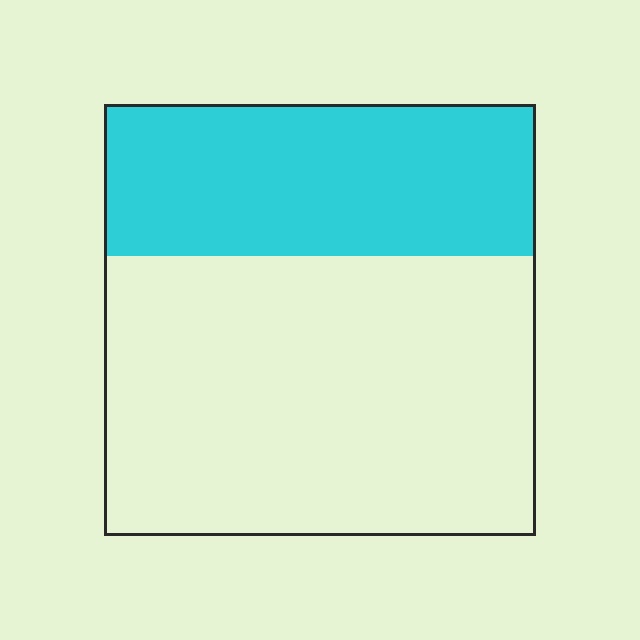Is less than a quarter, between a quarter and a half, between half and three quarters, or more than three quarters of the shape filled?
Between a quarter and a half.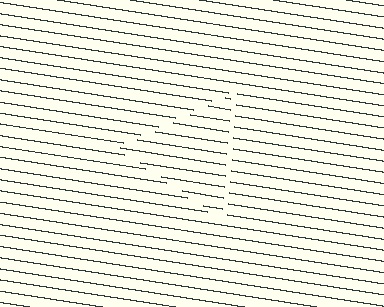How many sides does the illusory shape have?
3 sides — the line-ends trace a triangle.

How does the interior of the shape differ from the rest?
The interior of the shape contains the same grating, shifted by half a period — the contour is defined by the phase discontinuity where line-ends from the inner and outer gratings abut.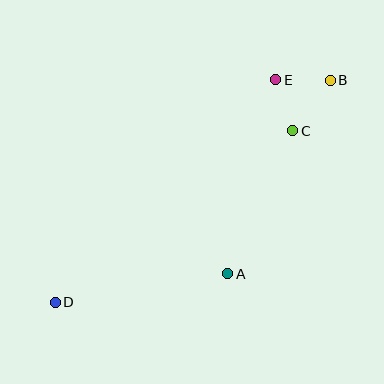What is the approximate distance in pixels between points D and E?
The distance between D and E is approximately 313 pixels.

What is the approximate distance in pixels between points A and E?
The distance between A and E is approximately 200 pixels.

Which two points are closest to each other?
Points C and E are closest to each other.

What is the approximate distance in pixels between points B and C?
The distance between B and C is approximately 63 pixels.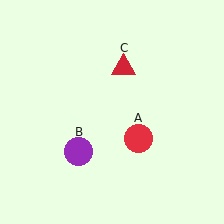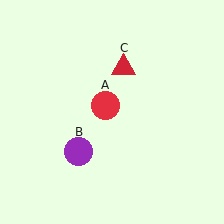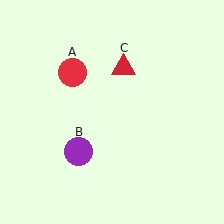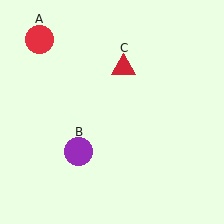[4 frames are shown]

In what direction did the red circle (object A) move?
The red circle (object A) moved up and to the left.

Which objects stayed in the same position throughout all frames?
Purple circle (object B) and red triangle (object C) remained stationary.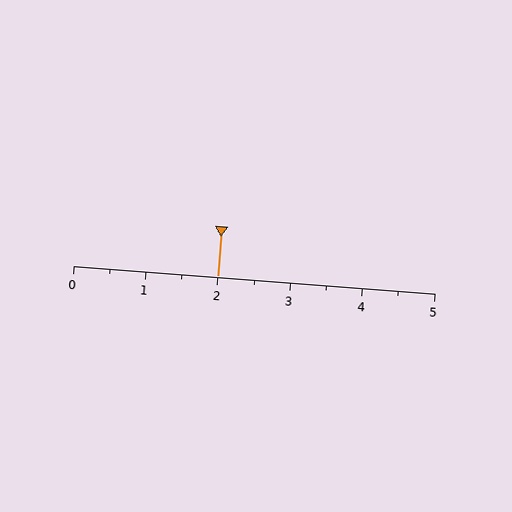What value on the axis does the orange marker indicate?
The marker indicates approximately 2.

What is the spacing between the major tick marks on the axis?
The major ticks are spaced 1 apart.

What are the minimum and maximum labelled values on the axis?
The axis runs from 0 to 5.